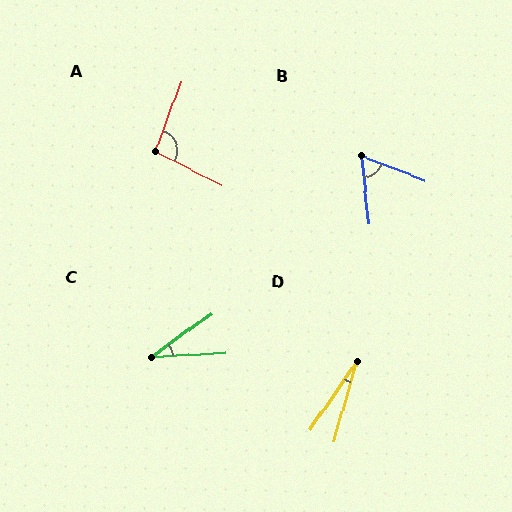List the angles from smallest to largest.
D (19°), C (32°), B (62°), A (97°).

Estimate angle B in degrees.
Approximately 62 degrees.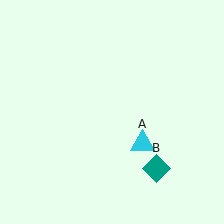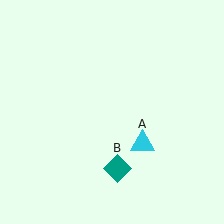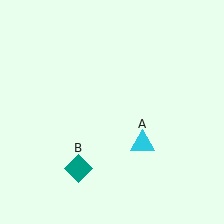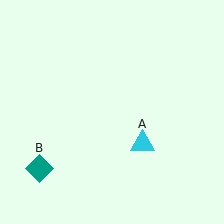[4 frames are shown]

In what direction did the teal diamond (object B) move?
The teal diamond (object B) moved left.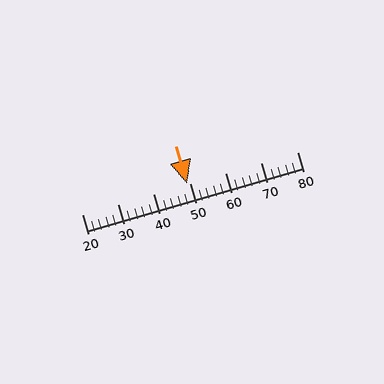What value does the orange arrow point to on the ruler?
The orange arrow points to approximately 49.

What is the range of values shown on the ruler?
The ruler shows values from 20 to 80.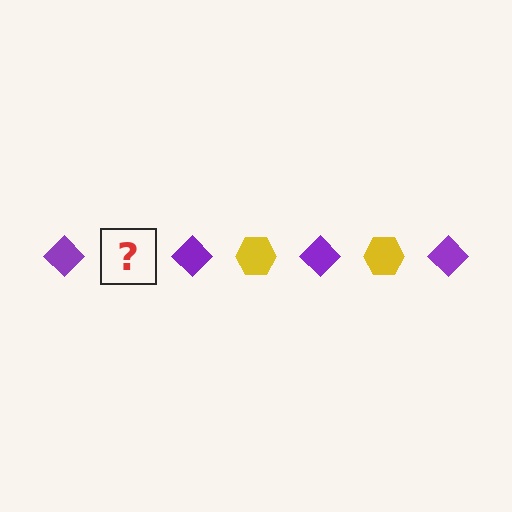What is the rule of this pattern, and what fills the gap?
The rule is that the pattern alternates between purple diamond and yellow hexagon. The gap should be filled with a yellow hexagon.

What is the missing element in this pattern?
The missing element is a yellow hexagon.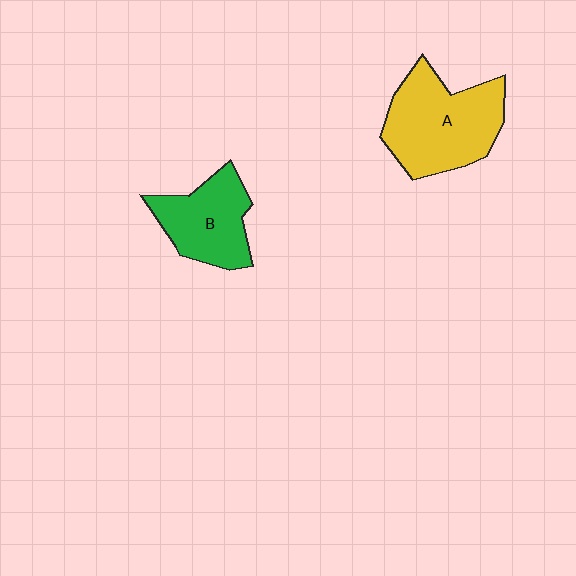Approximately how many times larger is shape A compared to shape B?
Approximately 1.4 times.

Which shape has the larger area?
Shape A (yellow).